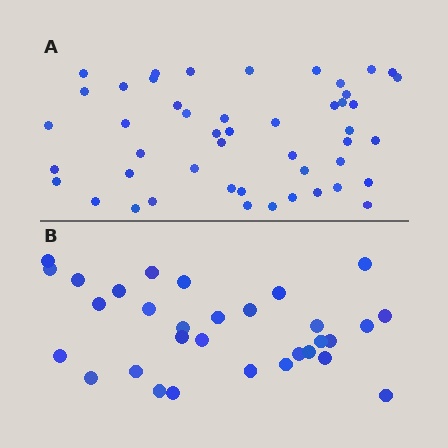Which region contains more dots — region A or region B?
Region A (the top region) has more dots.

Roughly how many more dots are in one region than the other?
Region A has approximately 15 more dots than region B.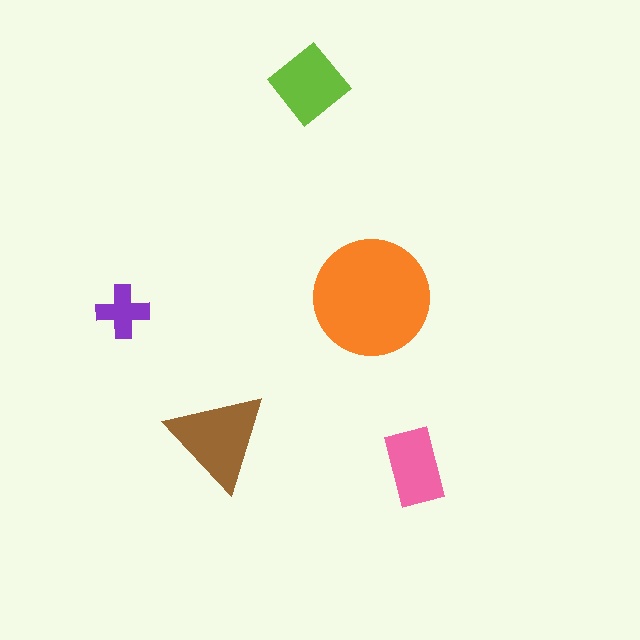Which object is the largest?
The orange circle.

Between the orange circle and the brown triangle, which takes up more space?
The orange circle.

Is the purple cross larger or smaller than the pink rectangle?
Smaller.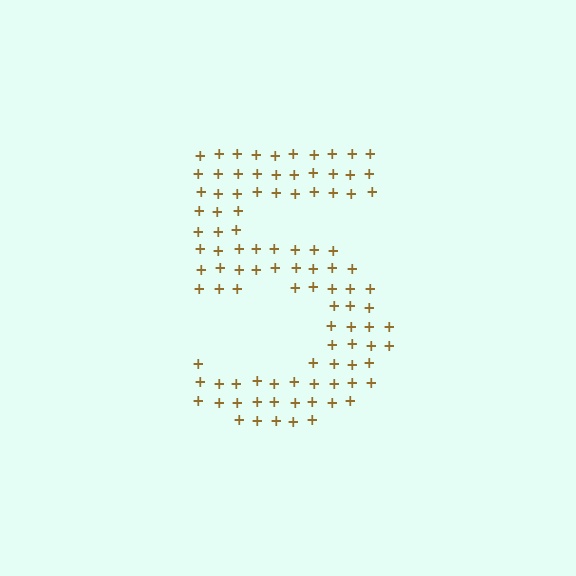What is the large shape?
The large shape is the digit 5.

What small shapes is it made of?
It is made of small plus signs.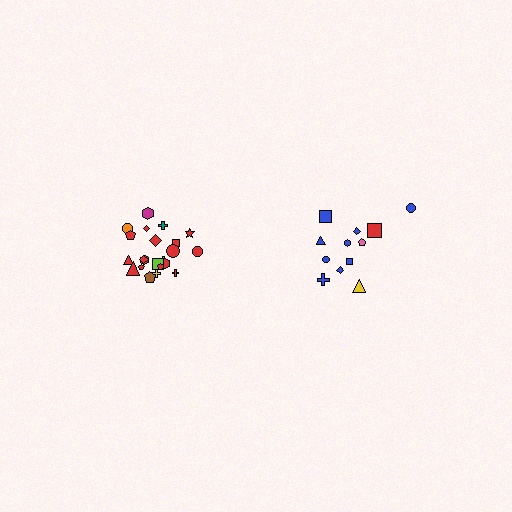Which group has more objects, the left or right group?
The left group.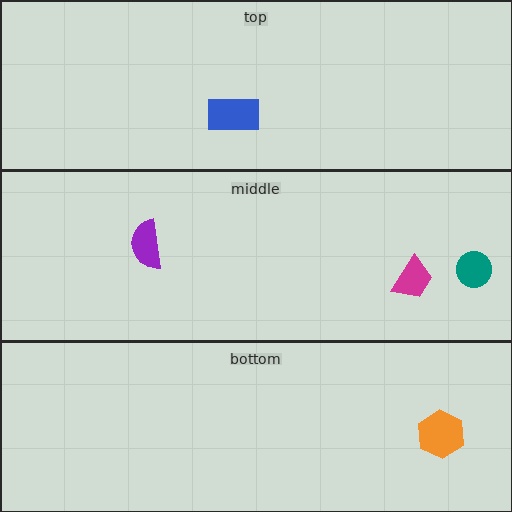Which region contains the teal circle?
The middle region.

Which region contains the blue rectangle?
The top region.